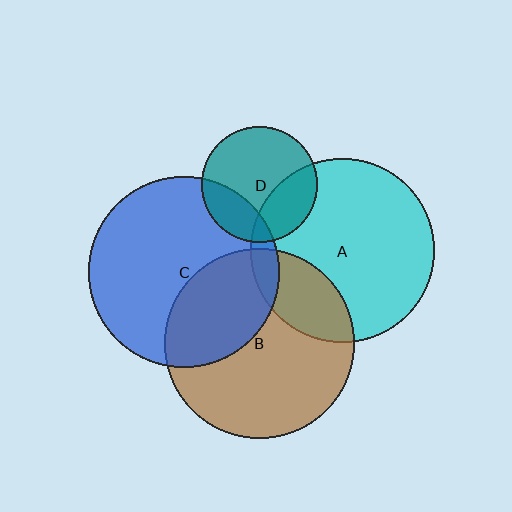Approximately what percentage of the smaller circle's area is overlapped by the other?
Approximately 30%.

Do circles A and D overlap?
Yes.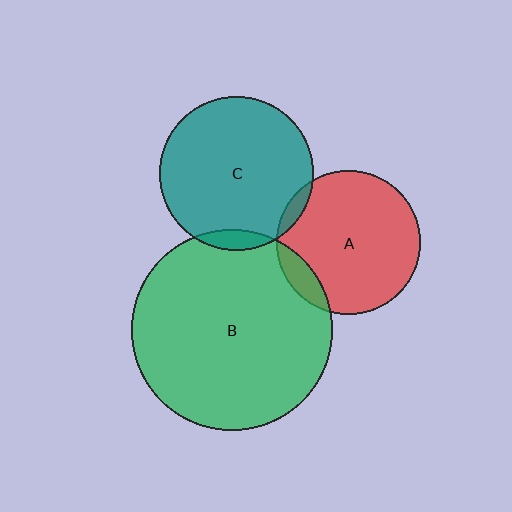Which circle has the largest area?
Circle B (green).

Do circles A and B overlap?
Yes.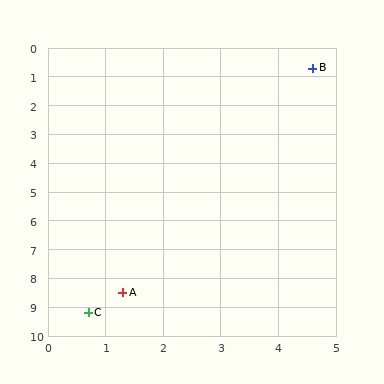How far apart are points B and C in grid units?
Points B and C are about 9.4 grid units apart.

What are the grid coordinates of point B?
Point B is at approximately (4.6, 0.7).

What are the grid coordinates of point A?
Point A is at approximately (1.3, 8.5).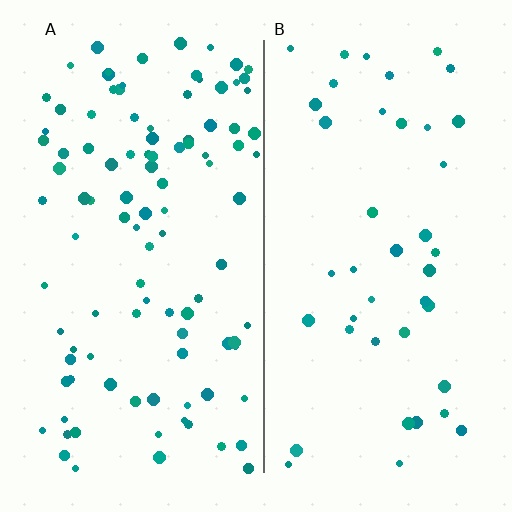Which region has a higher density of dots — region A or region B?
A (the left).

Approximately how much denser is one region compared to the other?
Approximately 2.5× — region A over region B.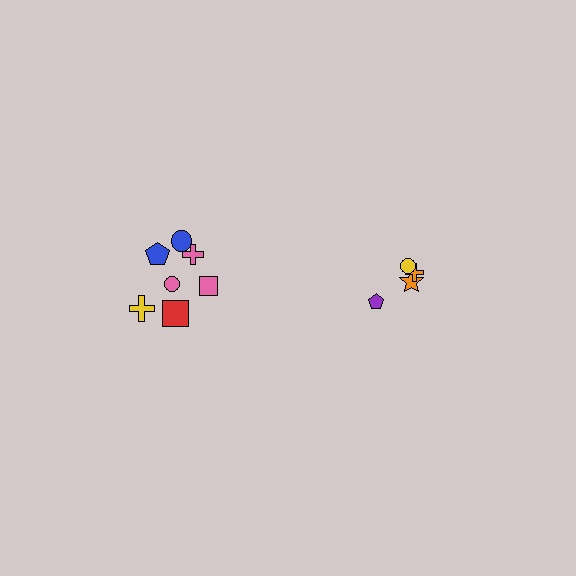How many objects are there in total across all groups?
There are 11 objects.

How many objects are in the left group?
There are 7 objects.